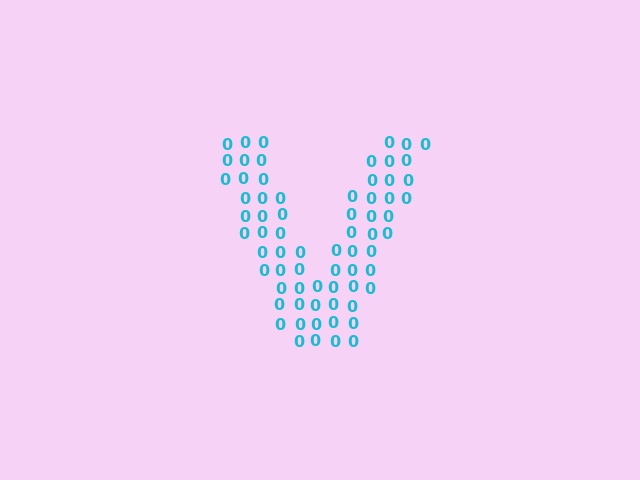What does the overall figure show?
The overall figure shows the letter V.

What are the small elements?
The small elements are digit 0's.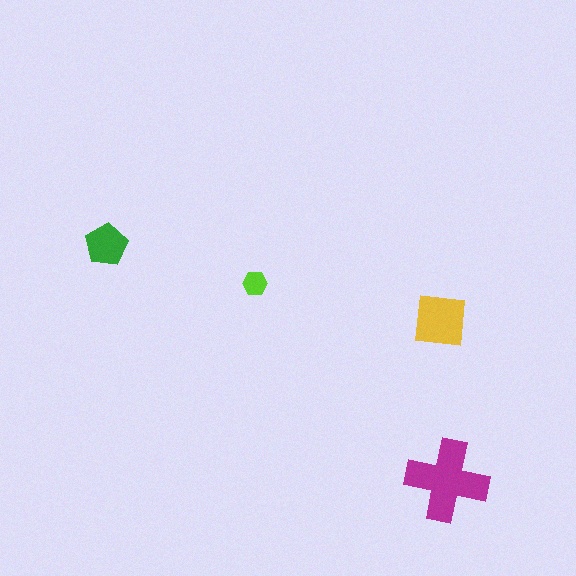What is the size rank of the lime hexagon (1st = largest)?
4th.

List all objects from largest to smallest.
The magenta cross, the yellow square, the green pentagon, the lime hexagon.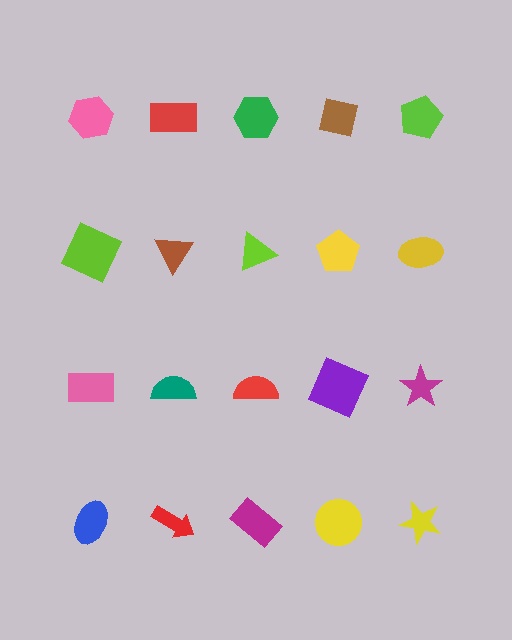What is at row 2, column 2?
A brown triangle.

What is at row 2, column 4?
A yellow pentagon.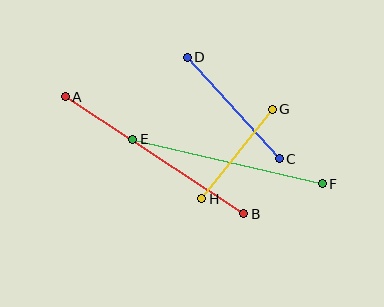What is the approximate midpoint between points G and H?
The midpoint is at approximately (237, 154) pixels.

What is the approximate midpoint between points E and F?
The midpoint is at approximately (228, 161) pixels.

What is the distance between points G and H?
The distance is approximately 114 pixels.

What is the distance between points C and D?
The distance is approximately 137 pixels.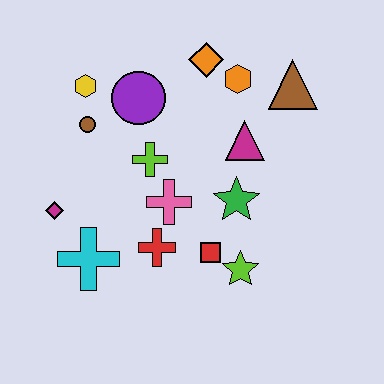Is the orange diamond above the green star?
Yes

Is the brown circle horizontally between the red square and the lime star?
No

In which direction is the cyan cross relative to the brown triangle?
The cyan cross is to the left of the brown triangle.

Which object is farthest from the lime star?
The yellow hexagon is farthest from the lime star.